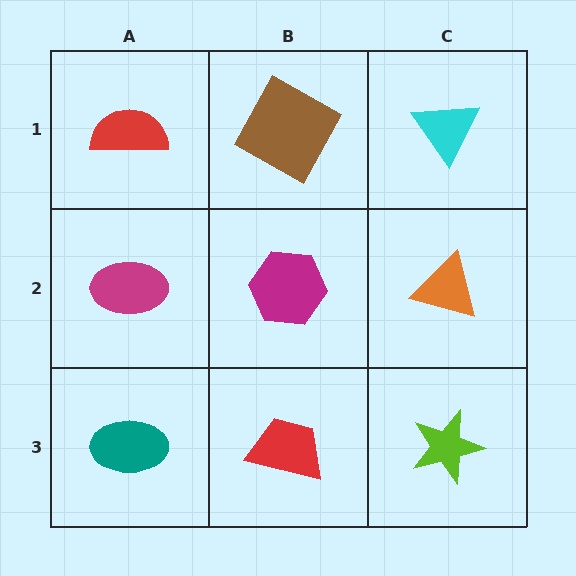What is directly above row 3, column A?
A magenta ellipse.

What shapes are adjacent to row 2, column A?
A red semicircle (row 1, column A), a teal ellipse (row 3, column A), a magenta hexagon (row 2, column B).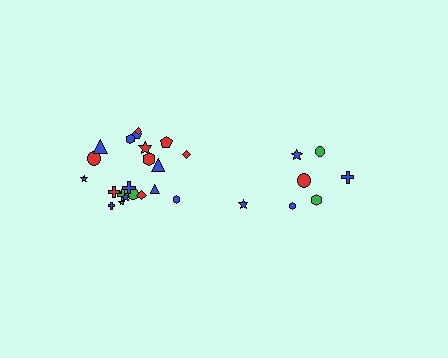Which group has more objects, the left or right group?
The left group.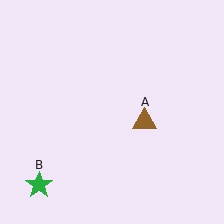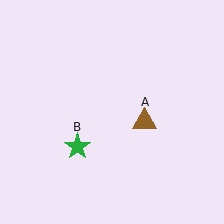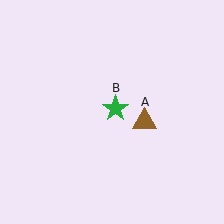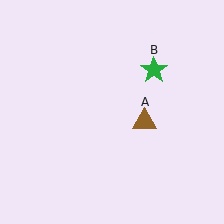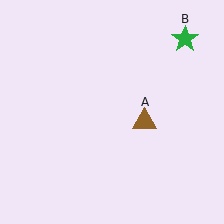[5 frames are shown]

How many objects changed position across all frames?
1 object changed position: green star (object B).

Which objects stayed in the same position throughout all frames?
Brown triangle (object A) remained stationary.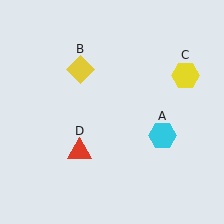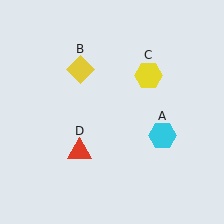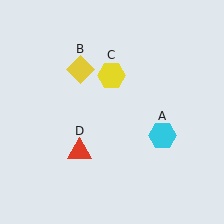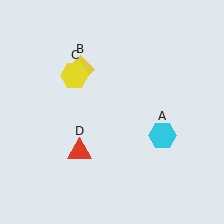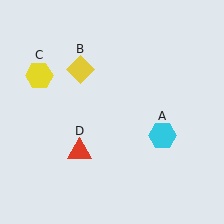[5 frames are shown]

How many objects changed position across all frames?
1 object changed position: yellow hexagon (object C).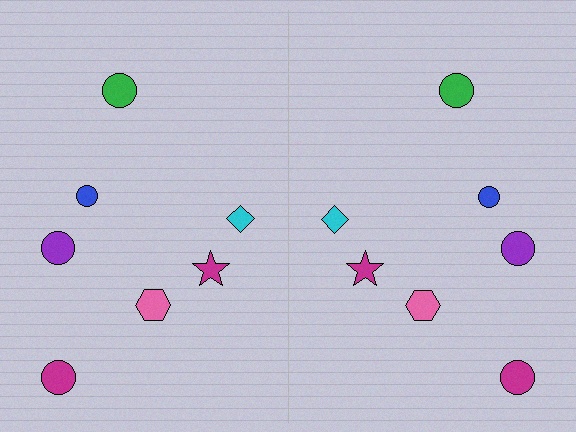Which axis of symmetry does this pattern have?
The pattern has a vertical axis of symmetry running through the center of the image.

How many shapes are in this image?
There are 14 shapes in this image.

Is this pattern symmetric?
Yes, this pattern has bilateral (reflection) symmetry.